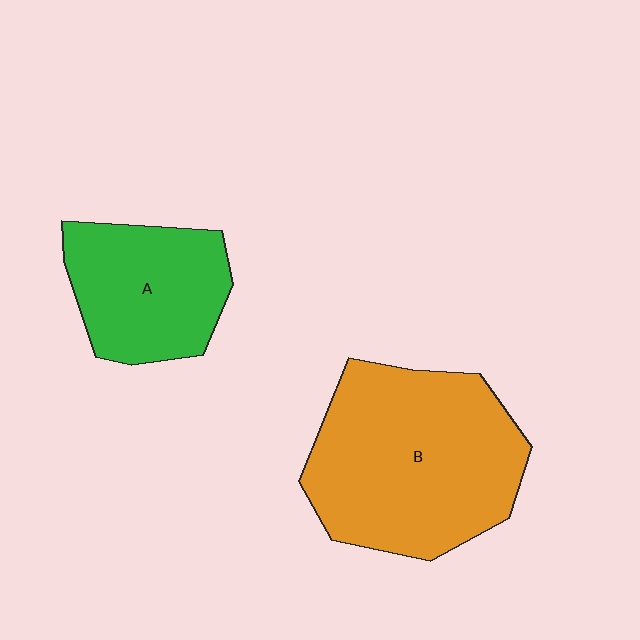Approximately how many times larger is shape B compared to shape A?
Approximately 1.7 times.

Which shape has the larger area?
Shape B (orange).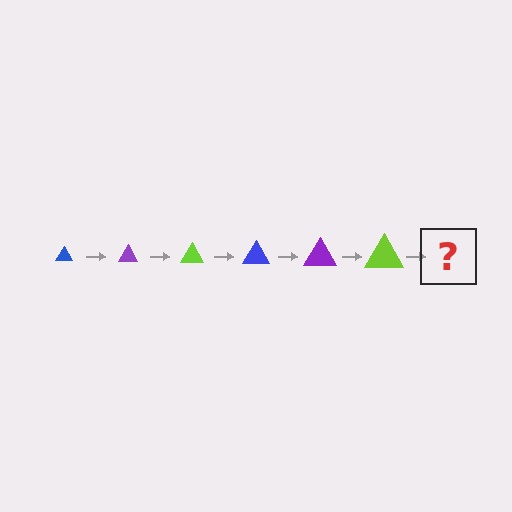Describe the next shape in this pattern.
It should be a blue triangle, larger than the previous one.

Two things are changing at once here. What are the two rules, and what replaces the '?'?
The two rules are that the triangle grows larger each step and the color cycles through blue, purple, and lime. The '?' should be a blue triangle, larger than the previous one.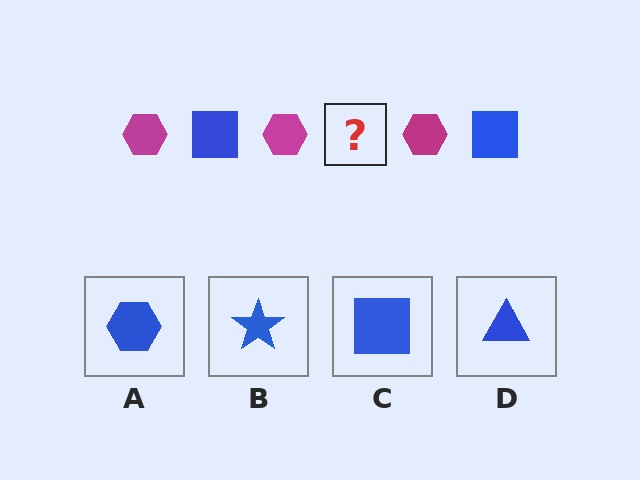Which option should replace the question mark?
Option C.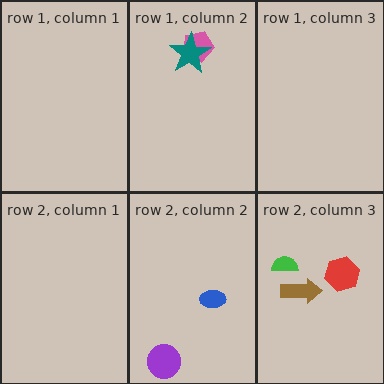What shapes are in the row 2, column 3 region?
The brown arrow, the red hexagon, the green semicircle.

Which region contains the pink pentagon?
The row 1, column 2 region.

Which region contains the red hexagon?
The row 2, column 3 region.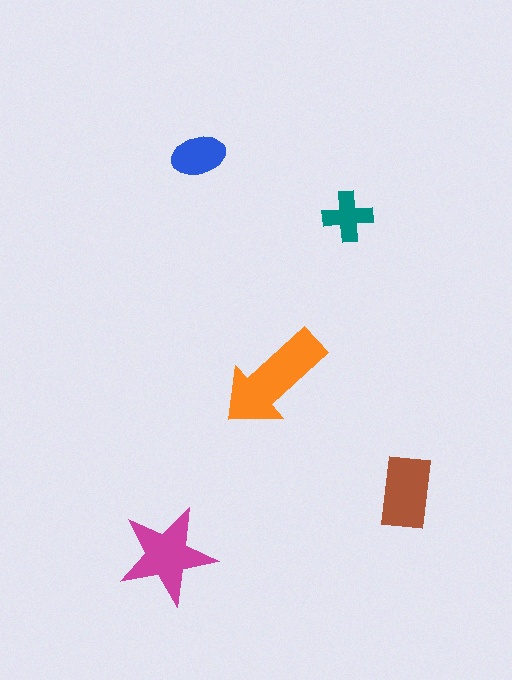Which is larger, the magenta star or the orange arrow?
The orange arrow.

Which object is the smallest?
The teal cross.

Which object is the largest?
The orange arrow.